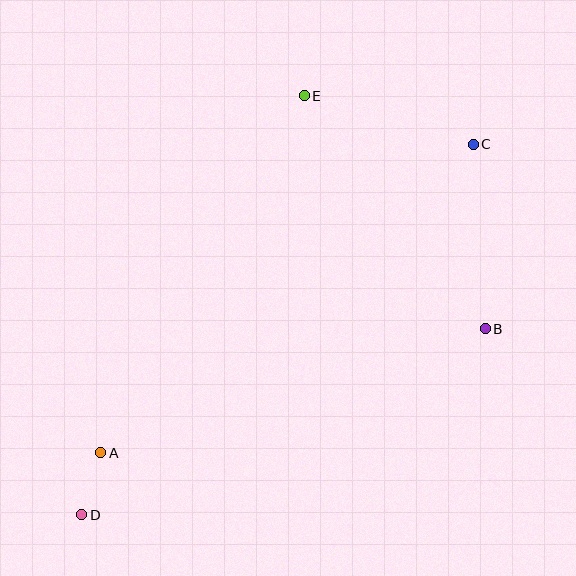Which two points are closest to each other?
Points A and D are closest to each other.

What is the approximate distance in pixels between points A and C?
The distance between A and C is approximately 484 pixels.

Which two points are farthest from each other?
Points C and D are farthest from each other.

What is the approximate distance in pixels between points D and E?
The distance between D and E is approximately 475 pixels.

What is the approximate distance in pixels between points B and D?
The distance between B and D is approximately 444 pixels.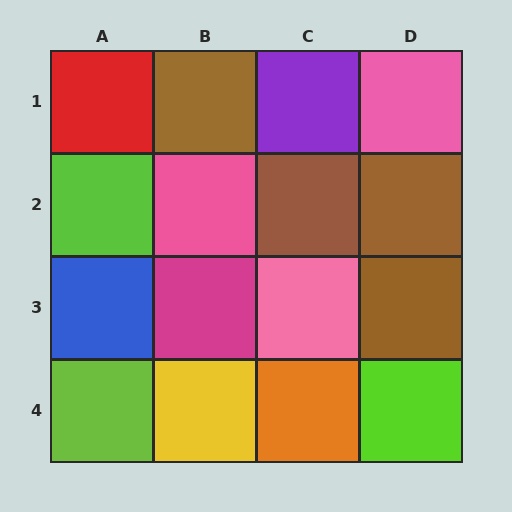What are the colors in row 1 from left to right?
Red, brown, purple, pink.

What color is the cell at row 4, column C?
Orange.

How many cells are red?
1 cell is red.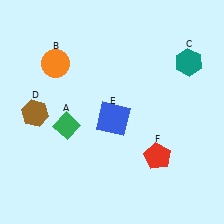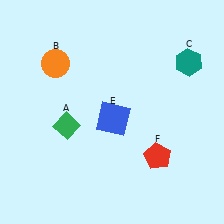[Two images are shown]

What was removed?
The brown hexagon (D) was removed in Image 2.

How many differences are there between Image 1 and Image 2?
There is 1 difference between the two images.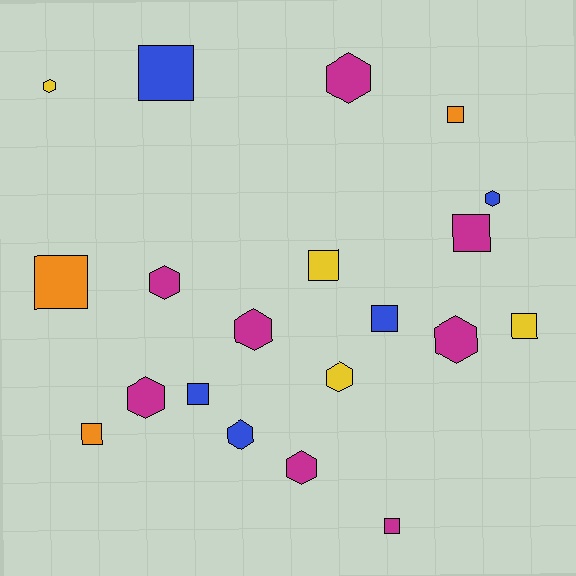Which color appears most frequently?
Magenta, with 8 objects.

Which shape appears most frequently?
Hexagon, with 10 objects.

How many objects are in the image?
There are 20 objects.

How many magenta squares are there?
There are 2 magenta squares.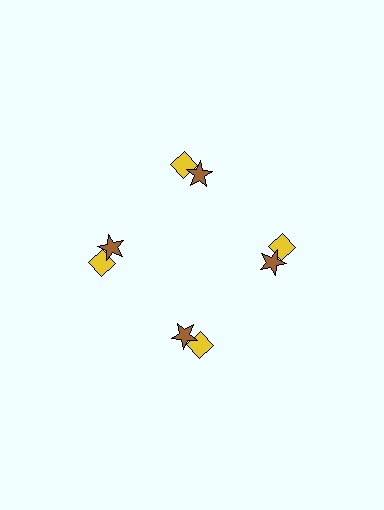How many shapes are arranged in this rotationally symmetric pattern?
There are 8 shapes, arranged in 4 groups of 2.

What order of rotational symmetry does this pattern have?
This pattern has 4-fold rotational symmetry.